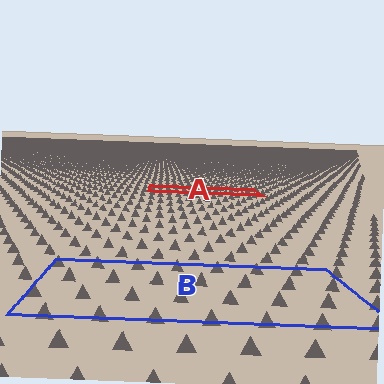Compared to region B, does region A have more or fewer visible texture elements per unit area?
Region A has more texture elements per unit area — they are packed more densely because it is farther away.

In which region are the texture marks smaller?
The texture marks are smaller in region A, because it is farther away.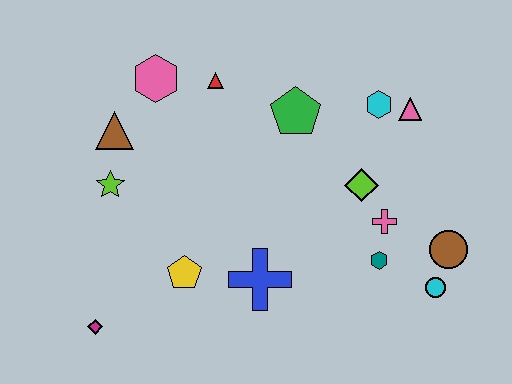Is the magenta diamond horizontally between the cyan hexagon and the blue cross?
No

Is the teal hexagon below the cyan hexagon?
Yes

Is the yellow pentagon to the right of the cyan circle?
No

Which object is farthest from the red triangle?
The cyan circle is farthest from the red triangle.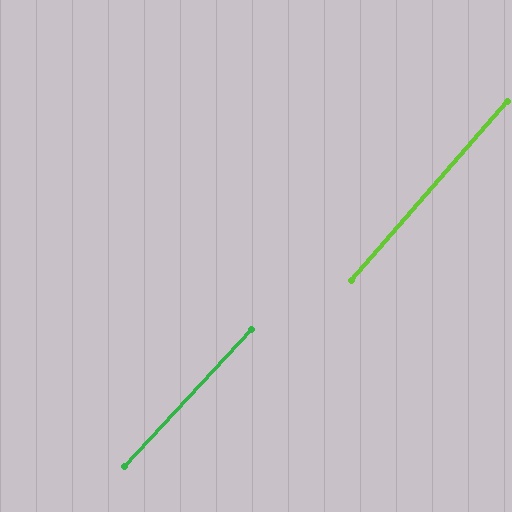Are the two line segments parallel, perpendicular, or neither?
Parallel — their directions differ by only 1.7°.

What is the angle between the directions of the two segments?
Approximately 2 degrees.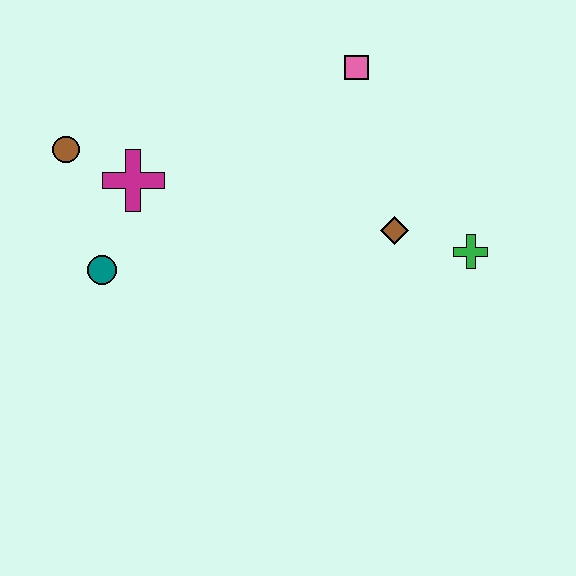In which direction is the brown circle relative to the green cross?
The brown circle is to the left of the green cross.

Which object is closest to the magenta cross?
The brown circle is closest to the magenta cross.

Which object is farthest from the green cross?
The brown circle is farthest from the green cross.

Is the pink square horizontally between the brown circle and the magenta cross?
No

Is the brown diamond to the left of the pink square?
No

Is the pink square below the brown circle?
No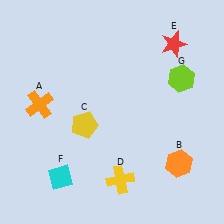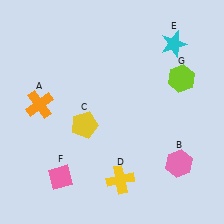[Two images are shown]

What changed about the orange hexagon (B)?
In Image 1, B is orange. In Image 2, it changed to pink.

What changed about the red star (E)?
In Image 1, E is red. In Image 2, it changed to cyan.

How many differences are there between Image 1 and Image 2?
There are 3 differences between the two images.